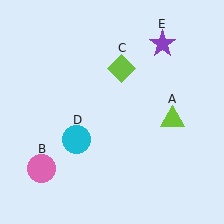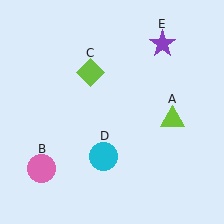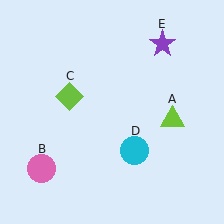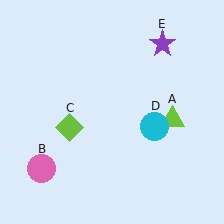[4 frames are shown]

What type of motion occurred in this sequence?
The lime diamond (object C), cyan circle (object D) rotated counterclockwise around the center of the scene.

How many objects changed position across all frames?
2 objects changed position: lime diamond (object C), cyan circle (object D).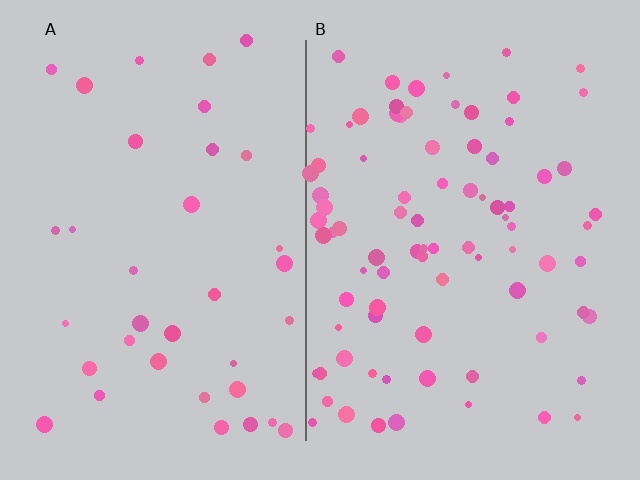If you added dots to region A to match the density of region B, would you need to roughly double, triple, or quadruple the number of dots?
Approximately double.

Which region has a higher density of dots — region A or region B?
B (the right).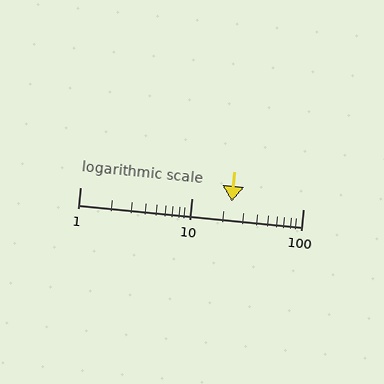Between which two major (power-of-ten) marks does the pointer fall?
The pointer is between 10 and 100.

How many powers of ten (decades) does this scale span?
The scale spans 2 decades, from 1 to 100.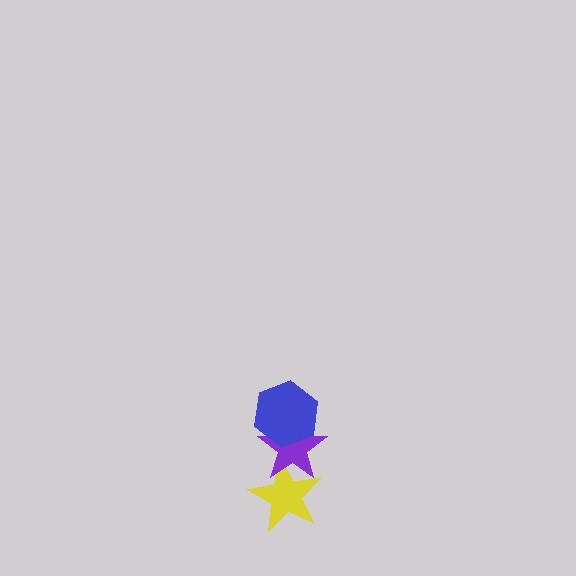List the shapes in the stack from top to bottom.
From top to bottom: the blue hexagon, the purple star, the yellow star.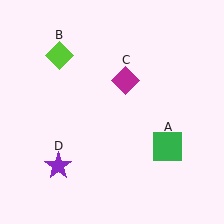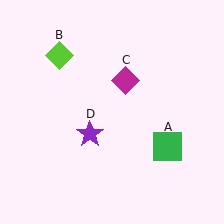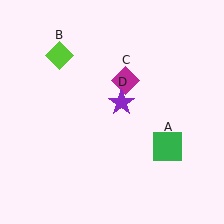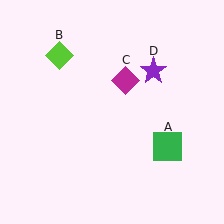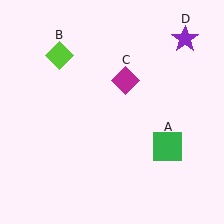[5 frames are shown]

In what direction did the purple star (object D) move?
The purple star (object D) moved up and to the right.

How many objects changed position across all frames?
1 object changed position: purple star (object D).